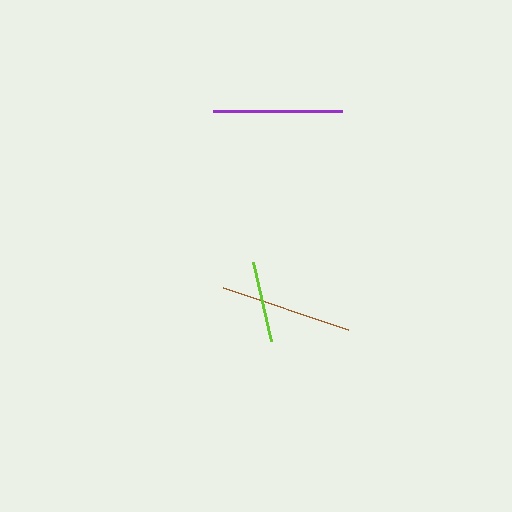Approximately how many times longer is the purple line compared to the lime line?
The purple line is approximately 1.6 times the length of the lime line.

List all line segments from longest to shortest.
From longest to shortest: brown, purple, lime.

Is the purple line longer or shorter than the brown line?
The brown line is longer than the purple line.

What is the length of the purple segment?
The purple segment is approximately 128 pixels long.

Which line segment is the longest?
The brown line is the longest at approximately 133 pixels.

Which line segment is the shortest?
The lime line is the shortest at approximately 81 pixels.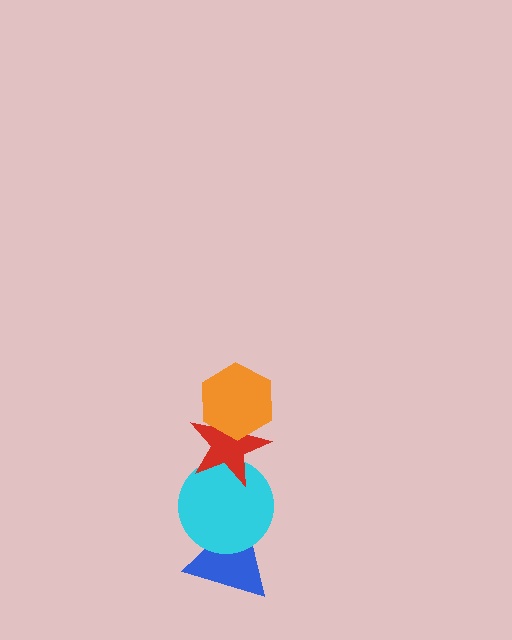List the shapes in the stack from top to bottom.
From top to bottom: the orange hexagon, the red star, the cyan circle, the blue triangle.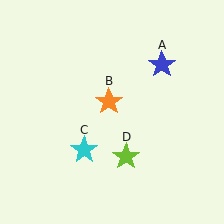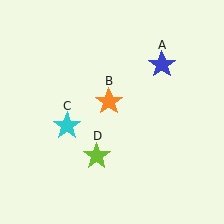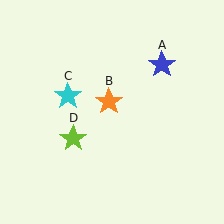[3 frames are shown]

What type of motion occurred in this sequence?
The cyan star (object C), lime star (object D) rotated clockwise around the center of the scene.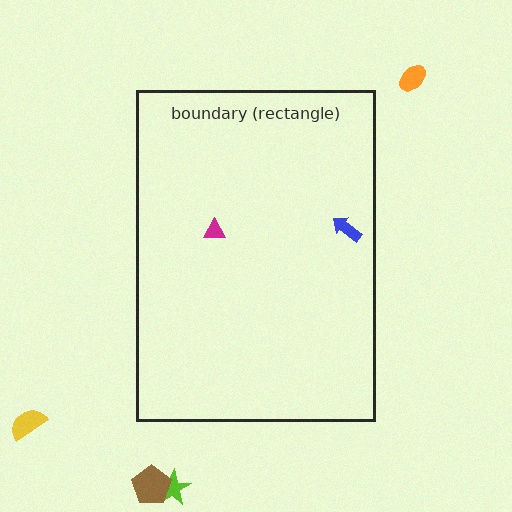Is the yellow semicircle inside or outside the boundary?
Outside.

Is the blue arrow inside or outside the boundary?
Inside.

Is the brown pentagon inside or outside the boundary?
Outside.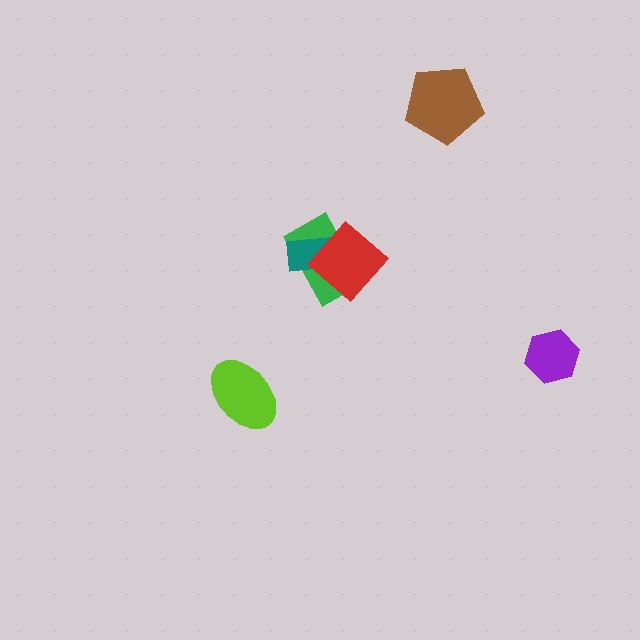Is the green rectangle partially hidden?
Yes, it is partially covered by another shape.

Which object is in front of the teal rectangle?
The red diamond is in front of the teal rectangle.